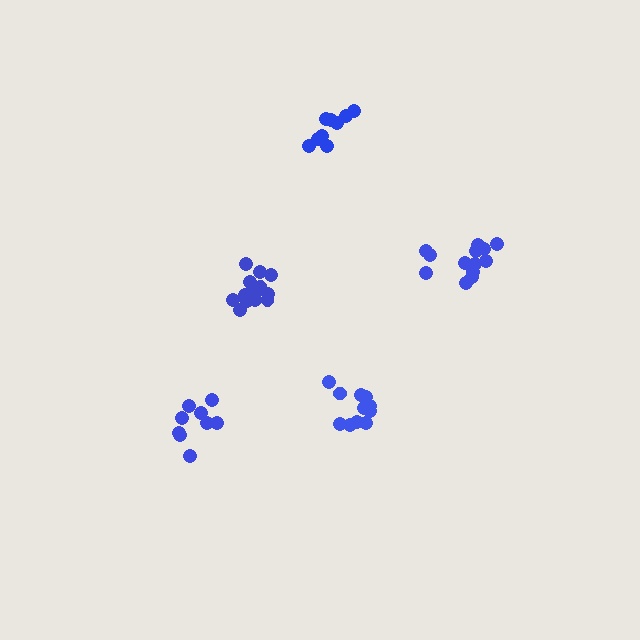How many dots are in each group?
Group 1: 14 dots, Group 2: 13 dots, Group 3: 11 dots, Group 4: 9 dots, Group 5: 9 dots (56 total).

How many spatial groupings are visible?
There are 5 spatial groupings.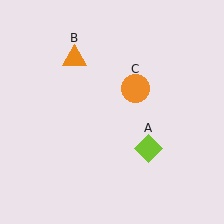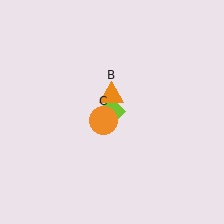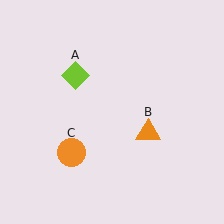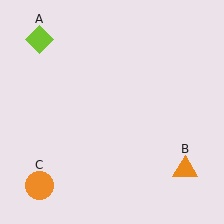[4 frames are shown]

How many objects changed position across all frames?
3 objects changed position: lime diamond (object A), orange triangle (object B), orange circle (object C).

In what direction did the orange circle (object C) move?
The orange circle (object C) moved down and to the left.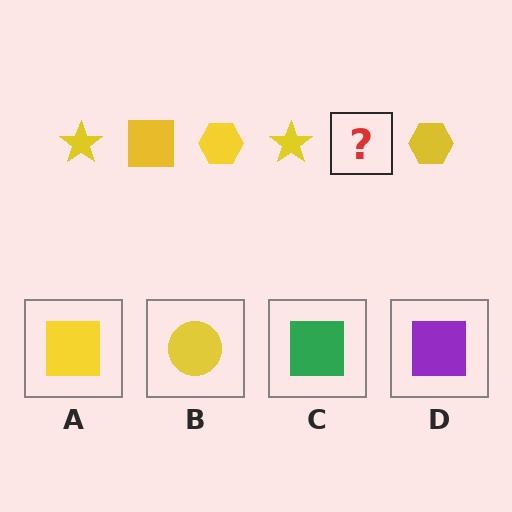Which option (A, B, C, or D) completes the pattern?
A.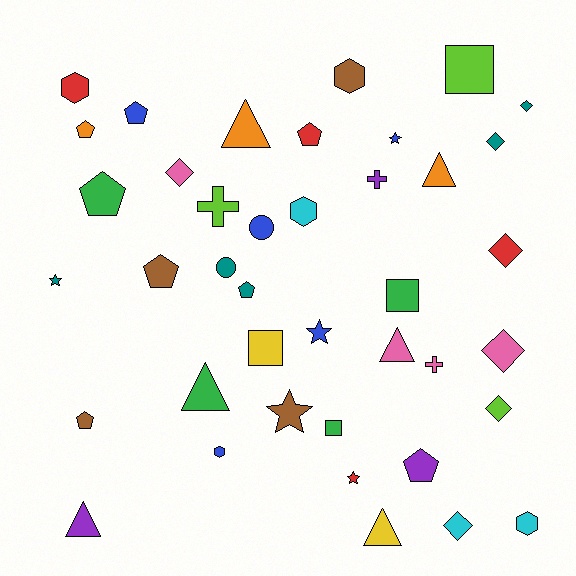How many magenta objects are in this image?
There are no magenta objects.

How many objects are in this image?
There are 40 objects.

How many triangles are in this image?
There are 6 triangles.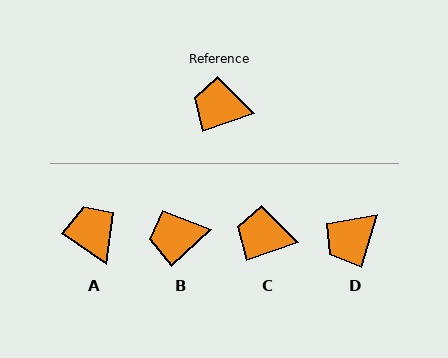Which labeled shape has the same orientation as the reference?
C.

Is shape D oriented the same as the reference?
No, it is off by about 54 degrees.